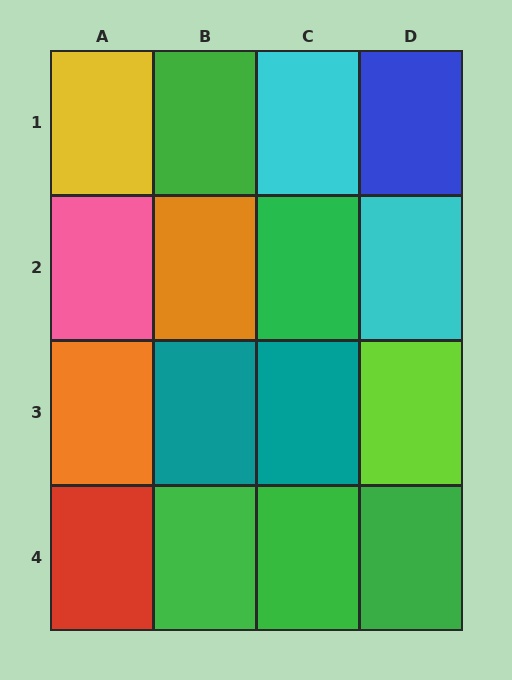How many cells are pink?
1 cell is pink.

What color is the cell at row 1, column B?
Green.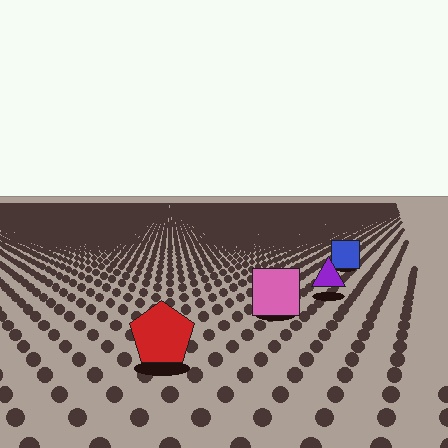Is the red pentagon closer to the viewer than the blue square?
Yes. The red pentagon is closer — you can tell from the texture gradient: the ground texture is coarser near it.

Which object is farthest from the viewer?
The blue square is farthest from the viewer. It appears smaller and the ground texture around it is denser.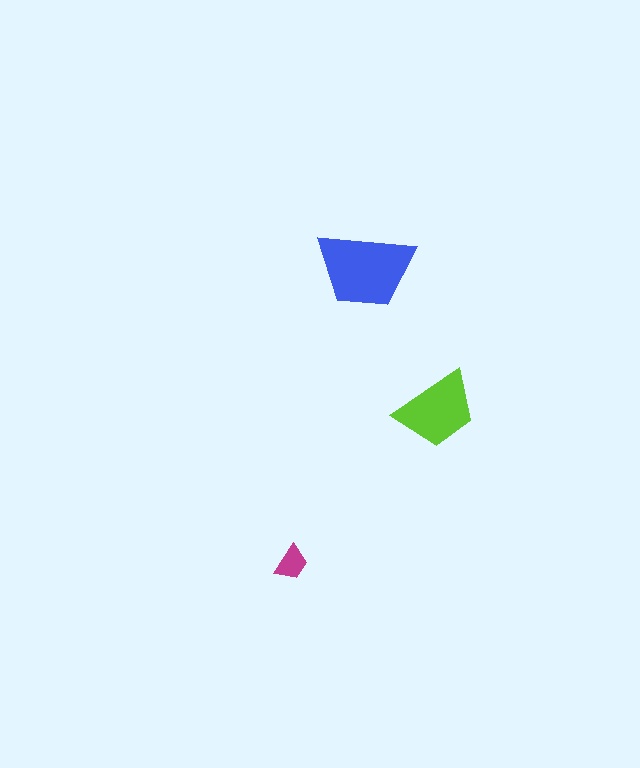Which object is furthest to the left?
The magenta trapezoid is leftmost.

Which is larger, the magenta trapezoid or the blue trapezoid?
The blue one.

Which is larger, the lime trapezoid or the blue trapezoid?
The blue one.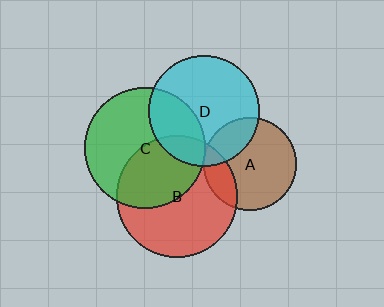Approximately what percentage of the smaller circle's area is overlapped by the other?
Approximately 5%.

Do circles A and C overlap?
Yes.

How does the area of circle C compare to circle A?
Approximately 1.7 times.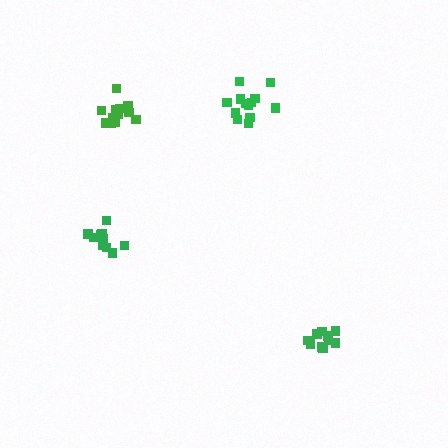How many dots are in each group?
Group 1: 13 dots, Group 2: 13 dots, Group 3: 10 dots, Group 4: 10 dots (46 total).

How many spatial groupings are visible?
There are 4 spatial groupings.